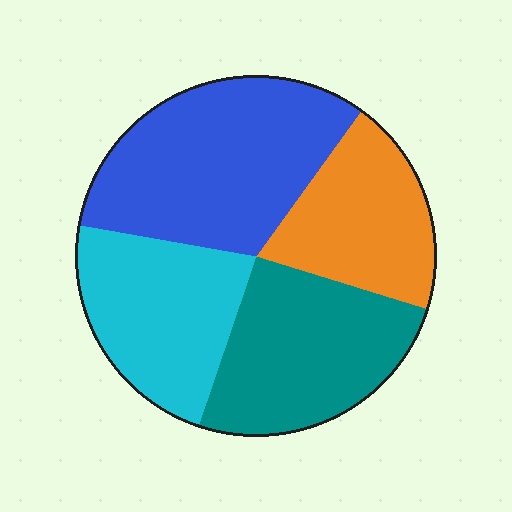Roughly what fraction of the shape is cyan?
Cyan takes up less than a quarter of the shape.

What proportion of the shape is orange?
Orange covers 20% of the shape.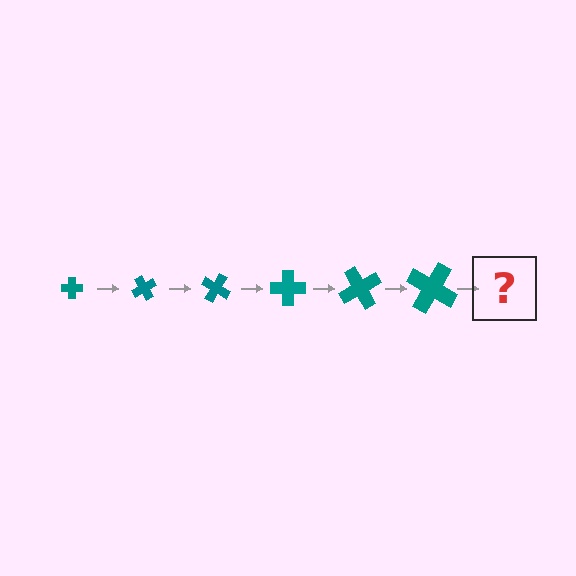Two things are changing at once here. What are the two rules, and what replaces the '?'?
The two rules are that the cross grows larger each step and it rotates 60 degrees each step. The '?' should be a cross, larger than the previous one and rotated 360 degrees from the start.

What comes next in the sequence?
The next element should be a cross, larger than the previous one and rotated 360 degrees from the start.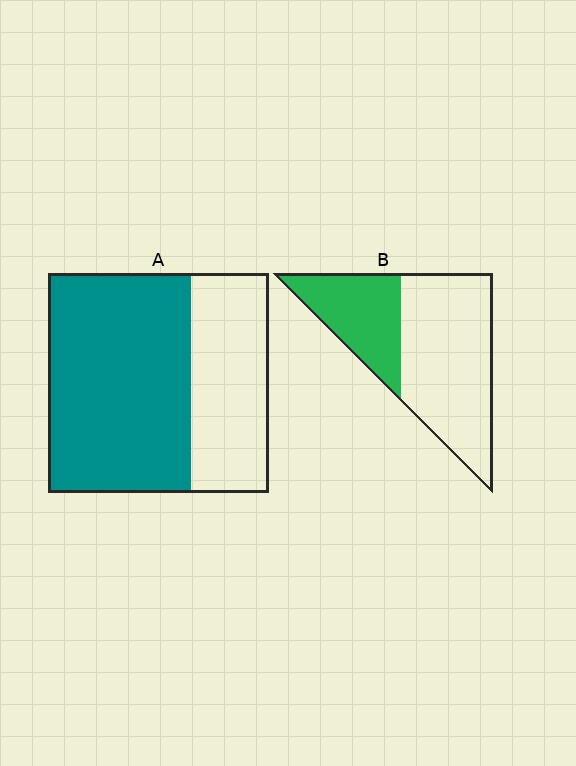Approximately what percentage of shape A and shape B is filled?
A is approximately 65% and B is approximately 35%.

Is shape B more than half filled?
No.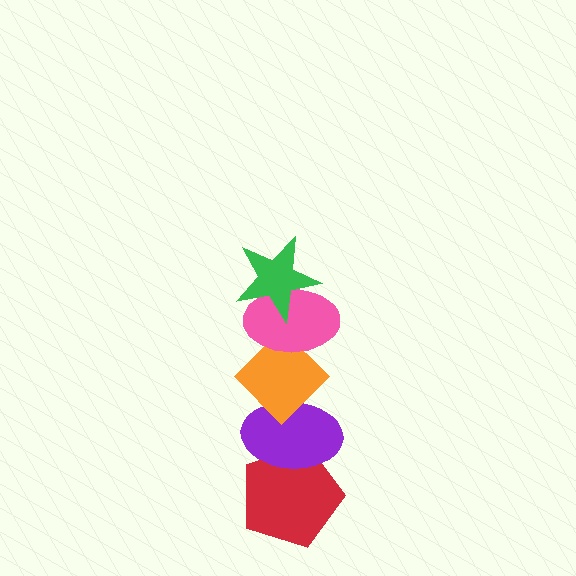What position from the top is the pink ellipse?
The pink ellipse is 2nd from the top.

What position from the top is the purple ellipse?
The purple ellipse is 4th from the top.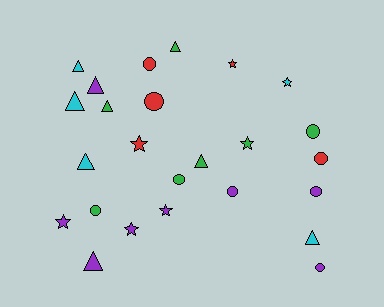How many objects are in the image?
There are 25 objects.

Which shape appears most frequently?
Triangle, with 9 objects.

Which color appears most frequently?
Purple, with 8 objects.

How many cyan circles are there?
There are no cyan circles.